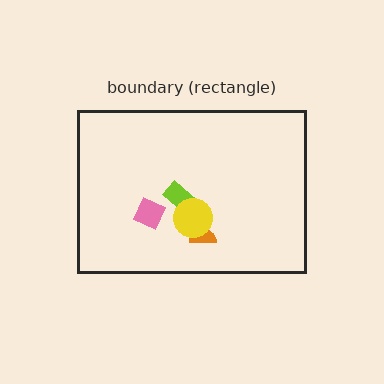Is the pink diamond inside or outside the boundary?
Inside.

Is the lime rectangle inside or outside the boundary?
Inside.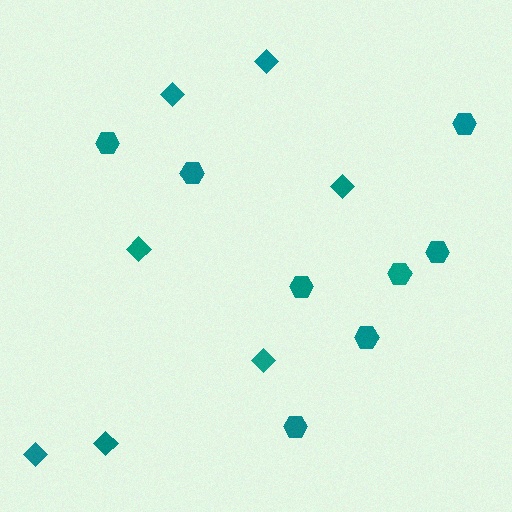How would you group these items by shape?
There are 2 groups: one group of diamonds (7) and one group of hexagons (8).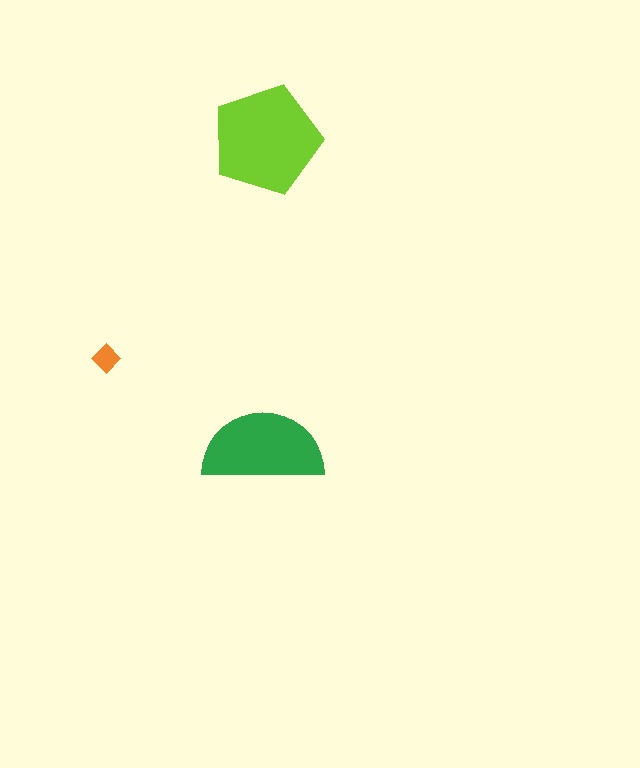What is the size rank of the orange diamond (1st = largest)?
3rd.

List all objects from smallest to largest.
The orange diamond, the green semicircle, the lime pentagon.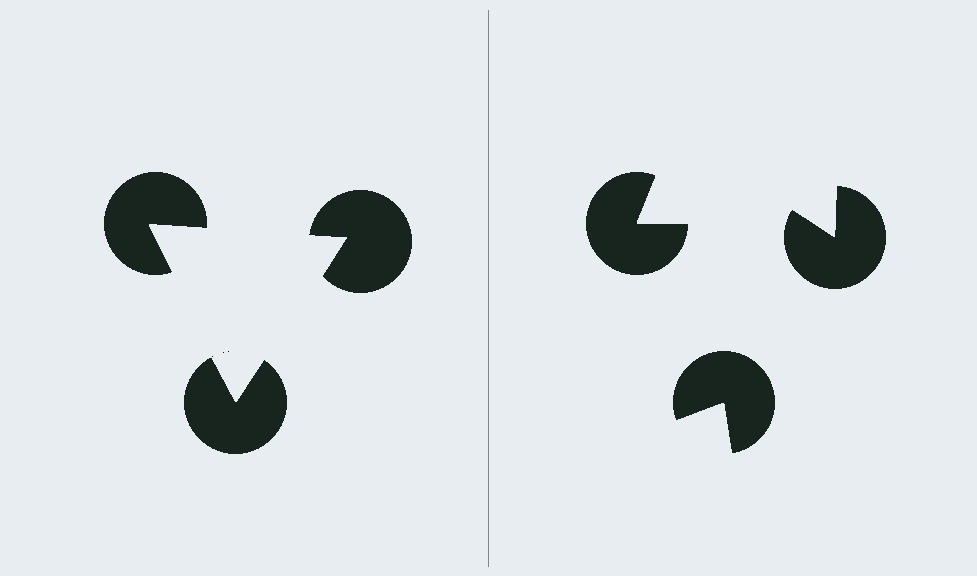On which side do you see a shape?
An illusory triangle appears on the left side. On the right side the wedge cuts are rotated, so no coherent shape forms.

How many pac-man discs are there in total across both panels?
6 — 3 on each side.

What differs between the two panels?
The pac-man discs are positioned identically on both sides; only the wedge orientations differ. On the left they align to a triangle; on the right they are misaligned.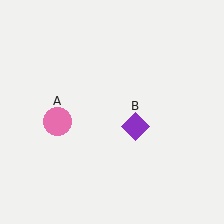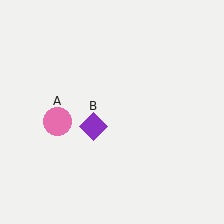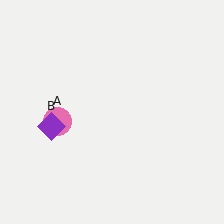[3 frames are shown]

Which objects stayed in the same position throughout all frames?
Pink circle (object A) remained stationary.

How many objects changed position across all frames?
1 object changed position: purple diamond (object B).